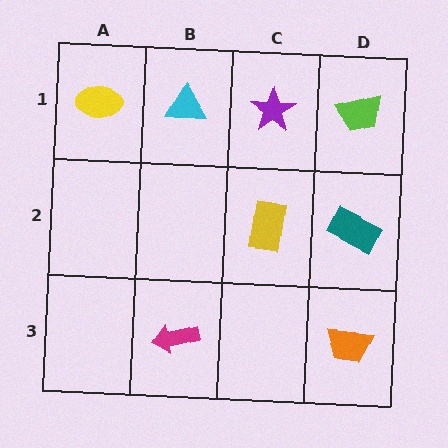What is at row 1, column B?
A cyan triangle.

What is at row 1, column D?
A lime trapezoid.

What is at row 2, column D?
A teal rectangle.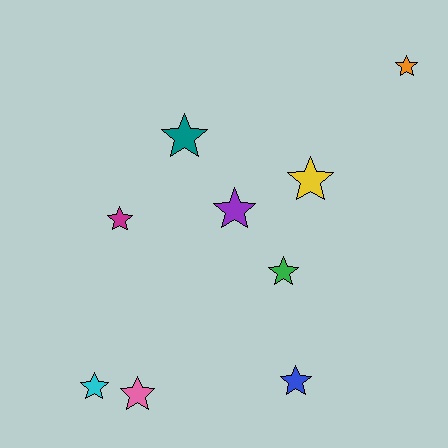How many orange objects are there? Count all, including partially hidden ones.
There is 1 orange object.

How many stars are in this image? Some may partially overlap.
There are 9 stars.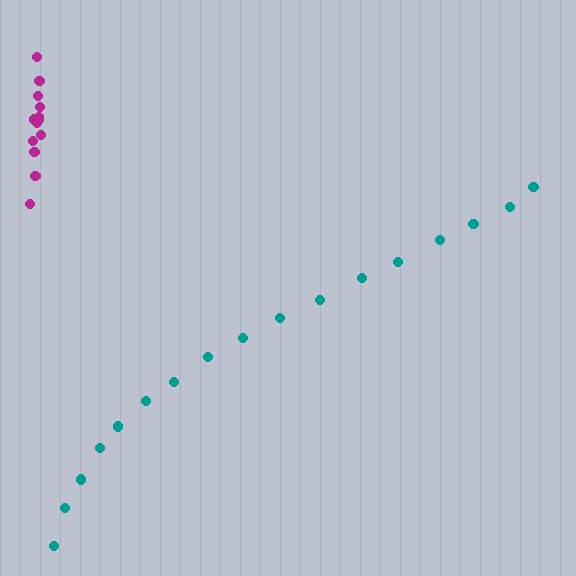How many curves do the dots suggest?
There are 2 distinct paths.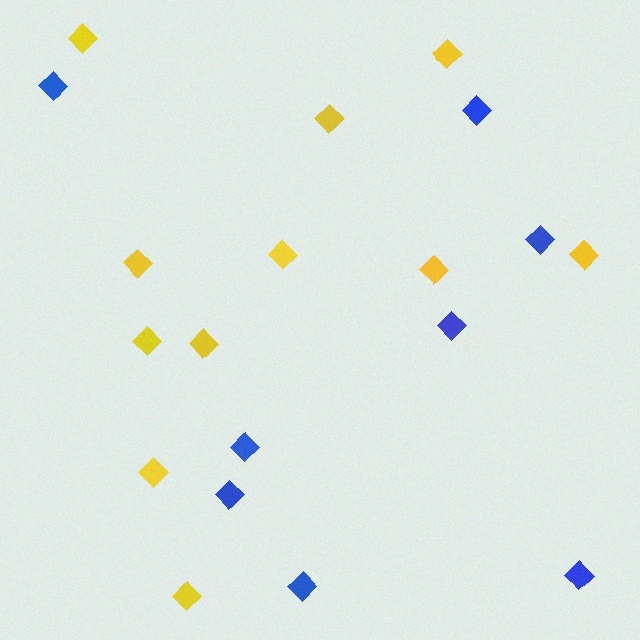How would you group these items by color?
There are 2 groups: one group of yellow diamonds (11) and one group of blue diamonds (8).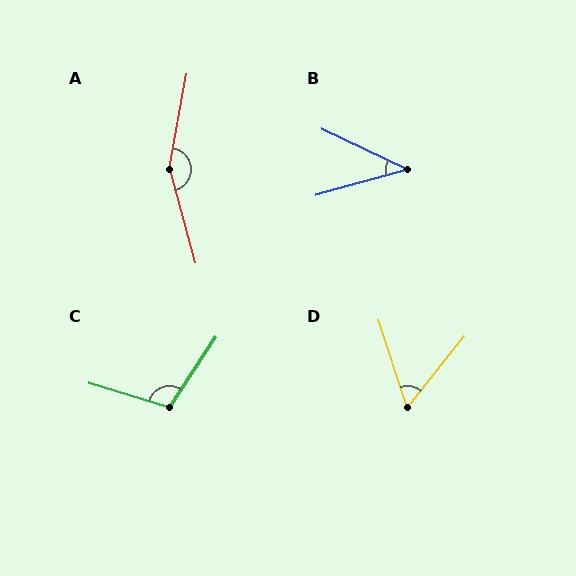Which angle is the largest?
A, at approximately 154 degrees.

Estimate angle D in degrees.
Approximately 57 degrees.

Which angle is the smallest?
B, at approximately 41 degrees.